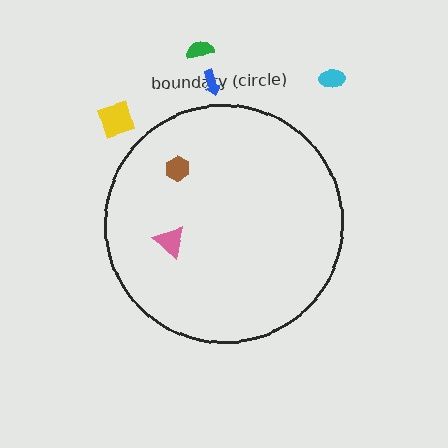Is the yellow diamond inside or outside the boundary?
Outside.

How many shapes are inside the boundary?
2 inside, 4 outside.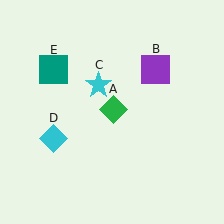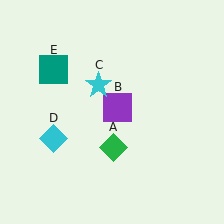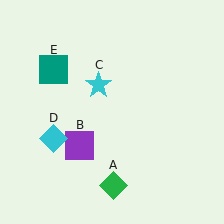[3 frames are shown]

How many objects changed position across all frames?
2 objects changed position: green diamond (object A), purple square (object B).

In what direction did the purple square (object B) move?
The purple square (object B) moved down and to the left.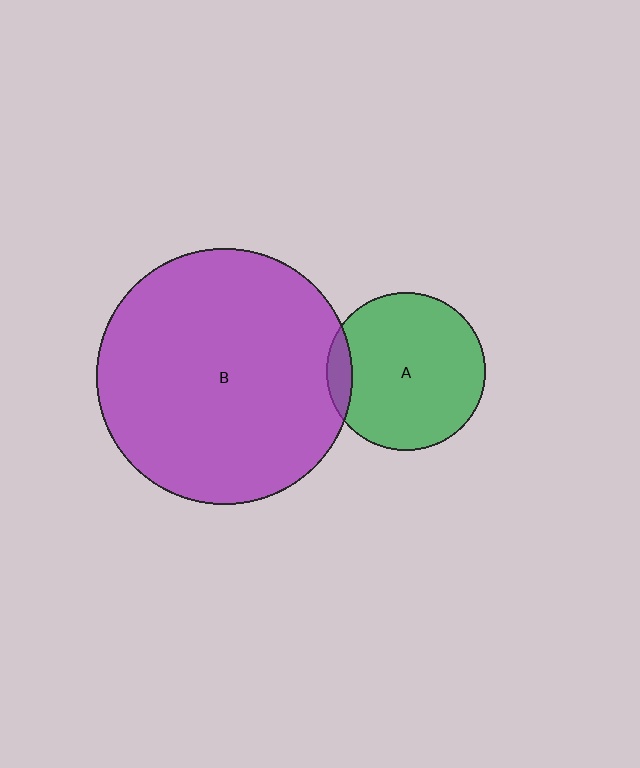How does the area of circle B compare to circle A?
Approximately 2.6 times.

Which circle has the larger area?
Circle B (purple).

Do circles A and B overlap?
Yes.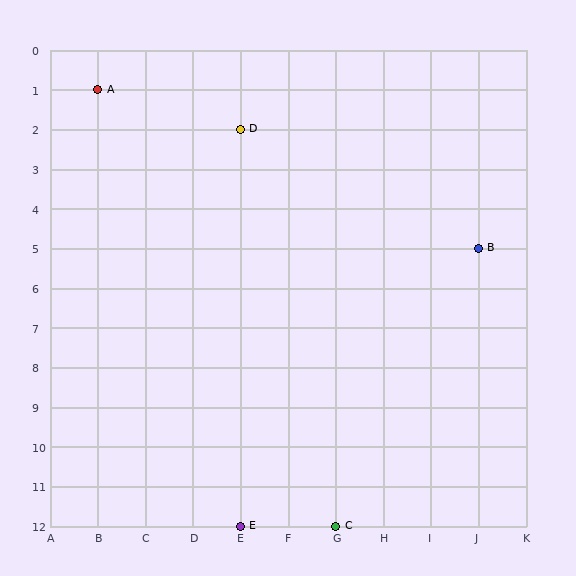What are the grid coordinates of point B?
Point B is at grid coordinates (J, 5).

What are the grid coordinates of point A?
Point A is at grid coordinates (B, 1).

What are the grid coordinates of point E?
Point E is at grid coordinates (E, 12).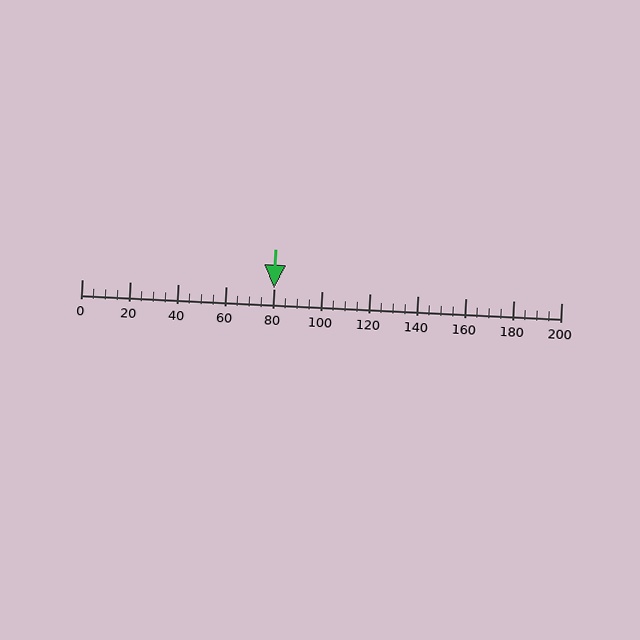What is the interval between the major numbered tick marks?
The major tick marks are spaced 20 units apart.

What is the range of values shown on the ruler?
The ruler shows values from 0 to 200.